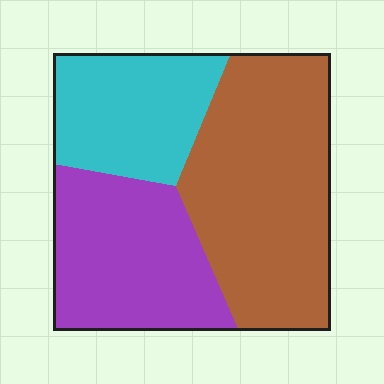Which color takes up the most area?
Brown, at roughly 45%.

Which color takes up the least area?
Cyan, at roughly 25%.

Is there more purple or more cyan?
Purple.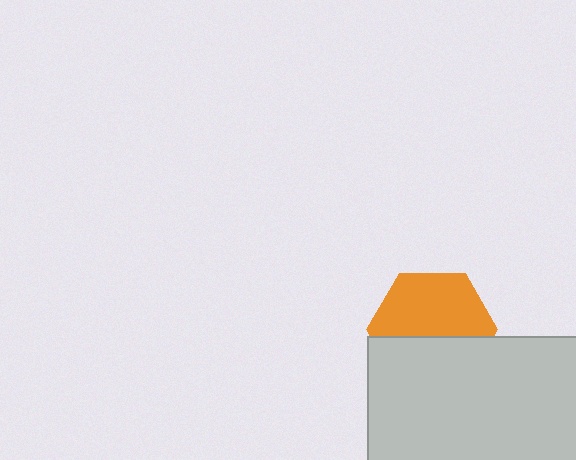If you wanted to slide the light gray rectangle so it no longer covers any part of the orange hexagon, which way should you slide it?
Slide it down — that is the most direct way to separate the two shapes.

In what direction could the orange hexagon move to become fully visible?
The orange hexagon could move up. That would shift it out from behind the light gray rectangle entirely.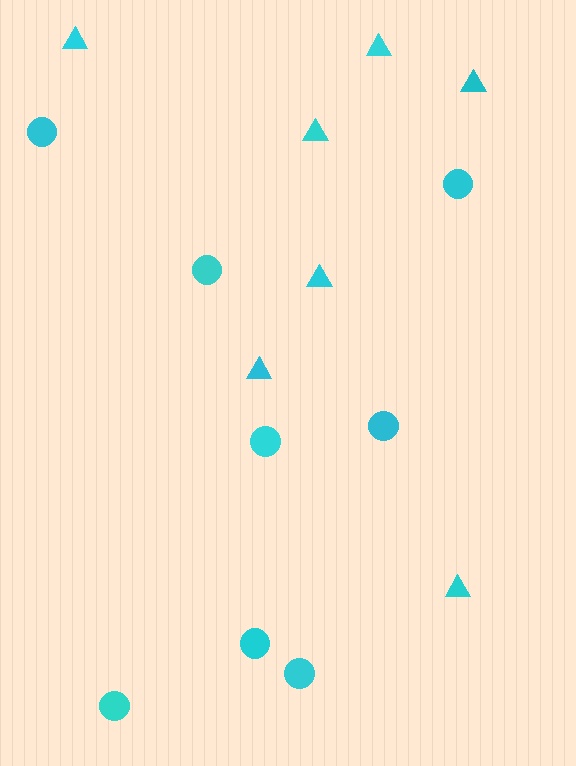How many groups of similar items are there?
There are 2 groups: one group of triangles (7) and one group of circles (8).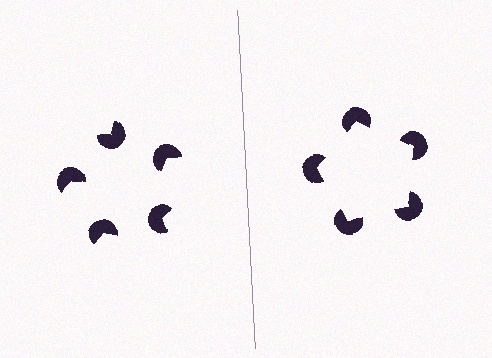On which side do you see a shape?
An illusory pentagon appears on the right side. On the left side the wedge cuts are rotated, so no coherent shape forms.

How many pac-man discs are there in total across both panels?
10 — 5 on each side.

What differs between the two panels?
The pac-man discs are positioned identically on both sides; only the wedge orientations differ. On the right they align to a pentagon; on the left they are misaligned.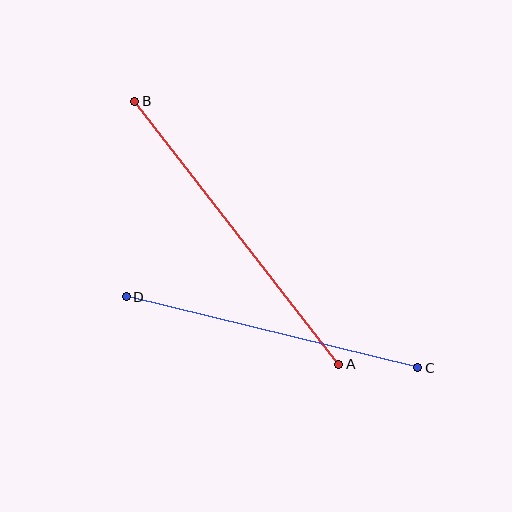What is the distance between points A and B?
The distance is approximately 333 pixels.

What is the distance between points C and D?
The distance is approximately 300 pixels.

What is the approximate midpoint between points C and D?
The midpoint is at approximately (272, 332) pixels.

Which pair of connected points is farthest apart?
Points A and B are farthest apart.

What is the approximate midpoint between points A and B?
The midpoint is at approximately (237, 233) pixels.